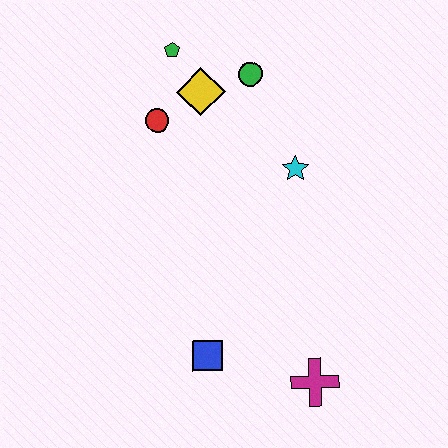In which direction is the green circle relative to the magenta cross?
The green circle is above the magenta cross.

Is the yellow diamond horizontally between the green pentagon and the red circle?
No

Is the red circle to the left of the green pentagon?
Yes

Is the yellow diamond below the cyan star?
No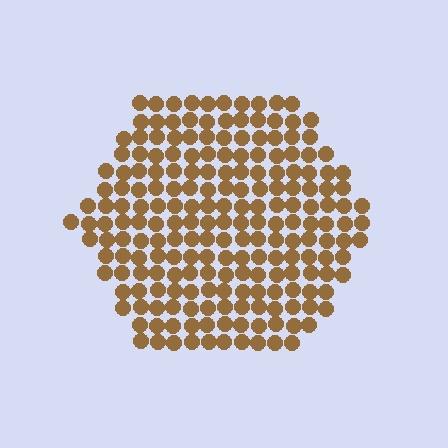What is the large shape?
The large shape is a hexagon.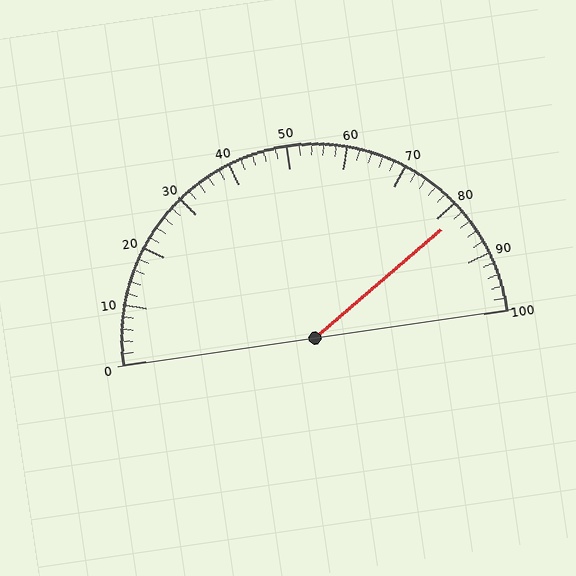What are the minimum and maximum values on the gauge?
The gauge ranges from 0 to 100.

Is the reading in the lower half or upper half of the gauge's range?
The reading is in the upper half of the range (0 to 100).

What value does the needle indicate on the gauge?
The needle indicates approximately 82.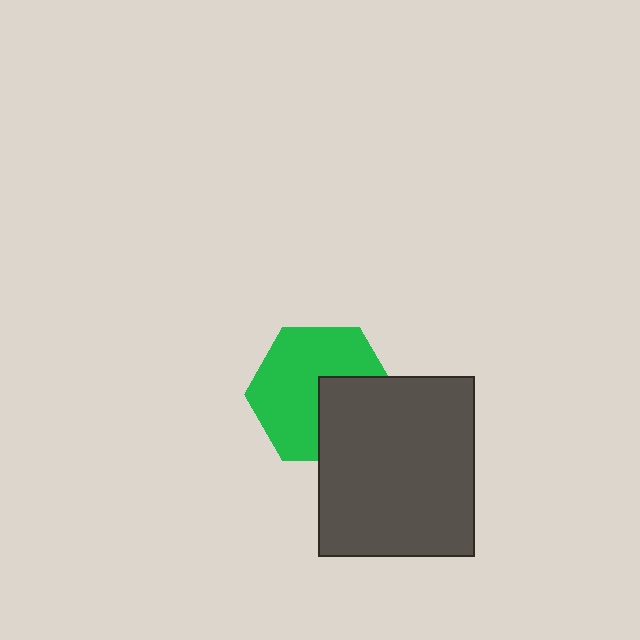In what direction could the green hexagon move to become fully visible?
The green hexagon could move toward the upper-left. That would shift it out from behind the dark gray rectangle entirely.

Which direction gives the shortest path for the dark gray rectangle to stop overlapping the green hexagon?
Moving toward the lower-right gives the shortest separation.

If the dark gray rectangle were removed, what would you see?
You would see the complete green hexagon.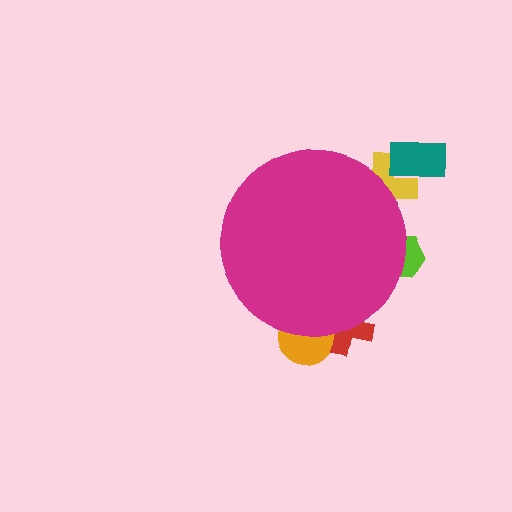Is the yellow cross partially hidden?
Yes, the yellow cross is partially hidden behind the magenta circle.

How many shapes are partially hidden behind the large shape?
4 shapes are partially hidden.